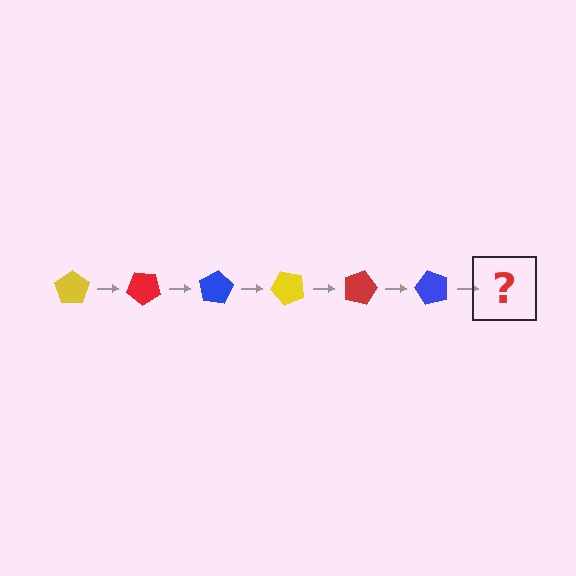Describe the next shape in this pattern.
It should be a yellow pentagon, rotated 240 degrees from the start.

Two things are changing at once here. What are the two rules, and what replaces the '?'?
The two rules are that it rotates 40 degrees each step and the color cycles through yellow, red, and blue. The '?' should be a yellow pentagon, rotated 240 degrees from the start.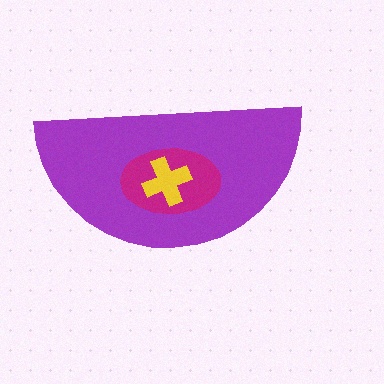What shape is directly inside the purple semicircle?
The magenta ellipse.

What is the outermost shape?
The purple semicircle.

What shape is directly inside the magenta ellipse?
The yellow cross.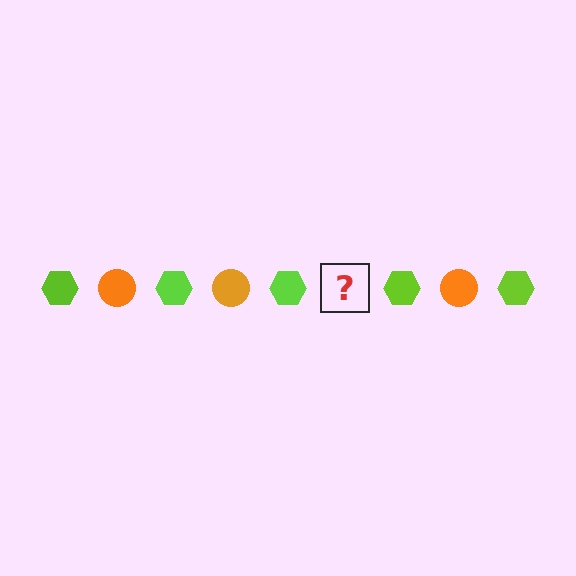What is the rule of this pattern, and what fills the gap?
The rule is that the pattern alternates between lime hexagon and orange circle. The gap should be filled with an orange circle.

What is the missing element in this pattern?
The missing element is an orange circle.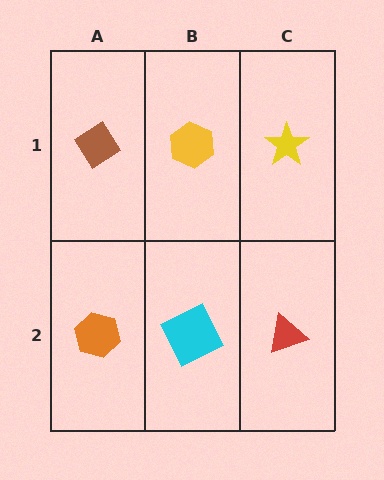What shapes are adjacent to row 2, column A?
A brown diamond (row 1, column A), a cyan square (row 2, column B).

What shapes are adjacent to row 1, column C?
A red triangle (row 2, column C), a yellow hexagon (row 1, column B).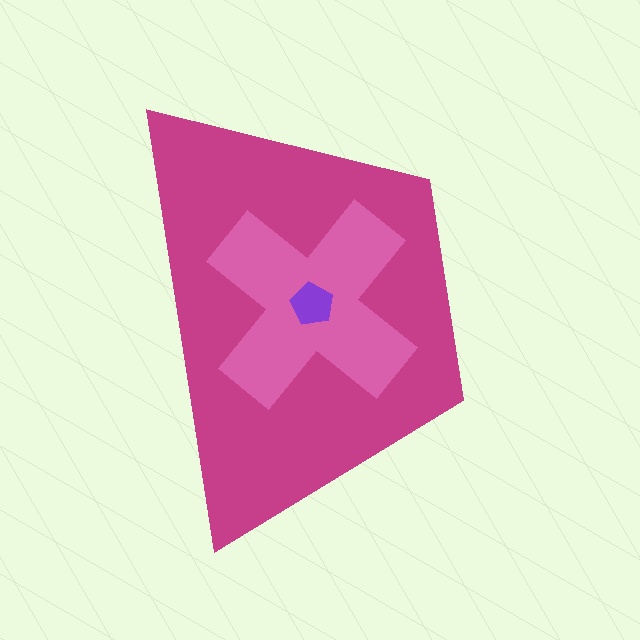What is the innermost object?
The purple pentagon.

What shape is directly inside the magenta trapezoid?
The pink cross.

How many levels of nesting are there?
3.